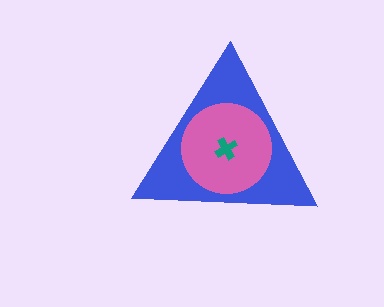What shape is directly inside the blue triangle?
The pink circle.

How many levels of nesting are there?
3.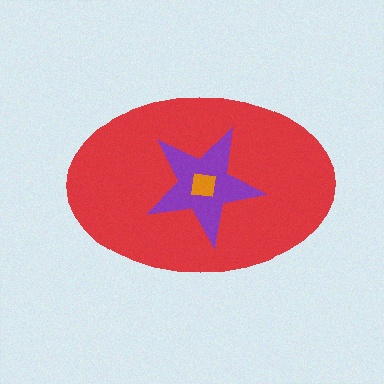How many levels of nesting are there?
3.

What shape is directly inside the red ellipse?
The purple star.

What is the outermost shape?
The red ellipse.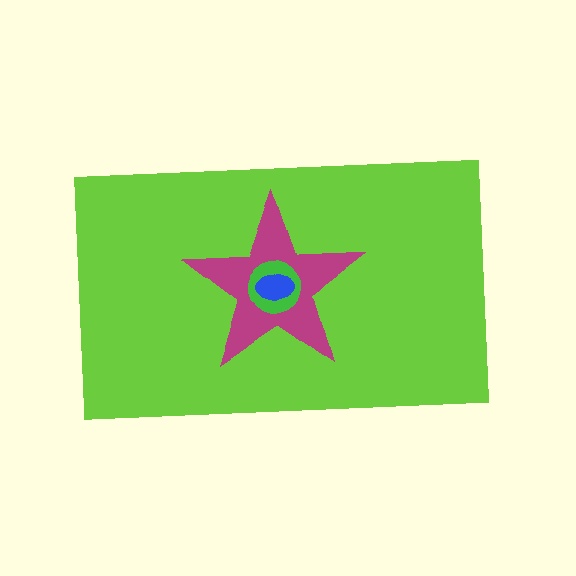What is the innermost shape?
The blue ellipse.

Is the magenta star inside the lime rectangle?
Yes.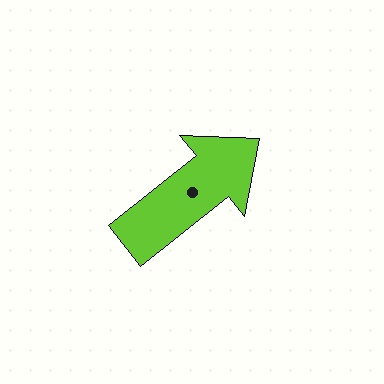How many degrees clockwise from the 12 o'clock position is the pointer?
Approximately 51 degrees.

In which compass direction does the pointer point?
Northeast.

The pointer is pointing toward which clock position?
Roughly 2 o'clock.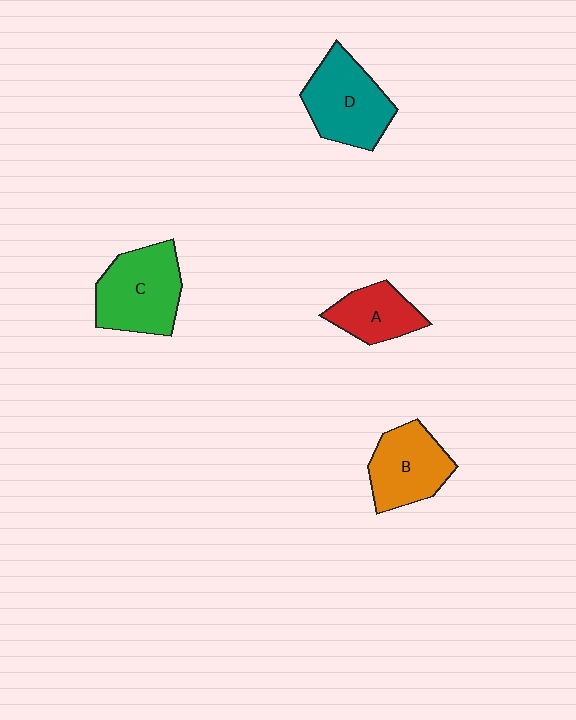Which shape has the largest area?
Shape C (green).